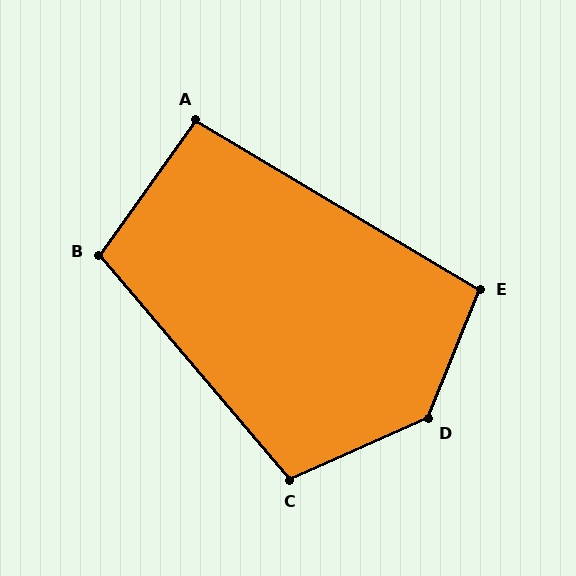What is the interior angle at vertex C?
Approximately 107 degrees (obtuse).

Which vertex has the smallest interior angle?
A, at approximately 95 degrees.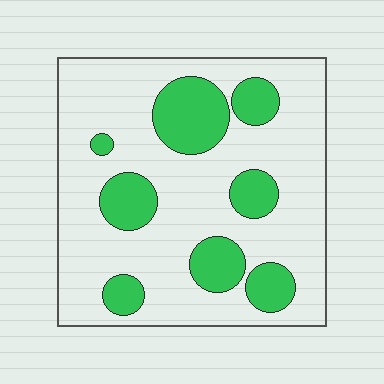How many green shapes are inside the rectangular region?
8.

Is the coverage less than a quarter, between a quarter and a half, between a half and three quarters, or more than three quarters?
Less than a quarter.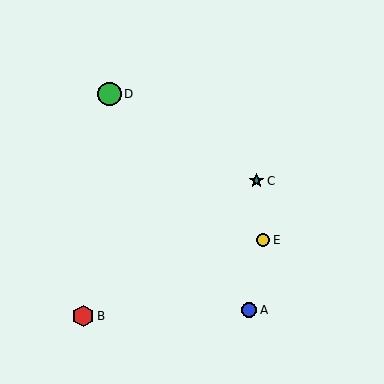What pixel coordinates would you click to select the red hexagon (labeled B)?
Click at (83, 316) to select the red hexagon B.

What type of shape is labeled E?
Shape E is a yellow circle.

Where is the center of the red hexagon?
The center of the red hexagon is at (83, 316).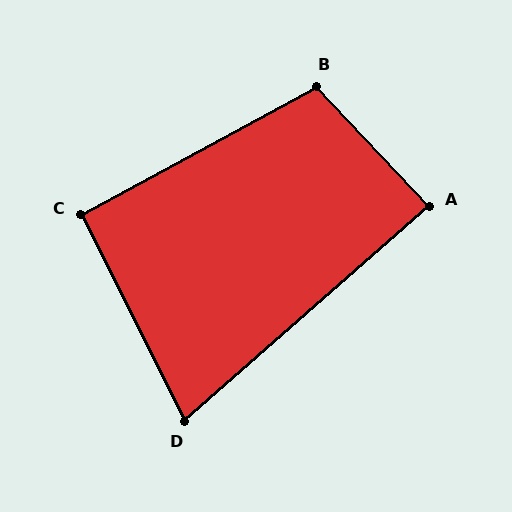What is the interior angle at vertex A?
Approximately 88 degrees (approximately right).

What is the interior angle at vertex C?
Approximately 92 degrees (approximately right).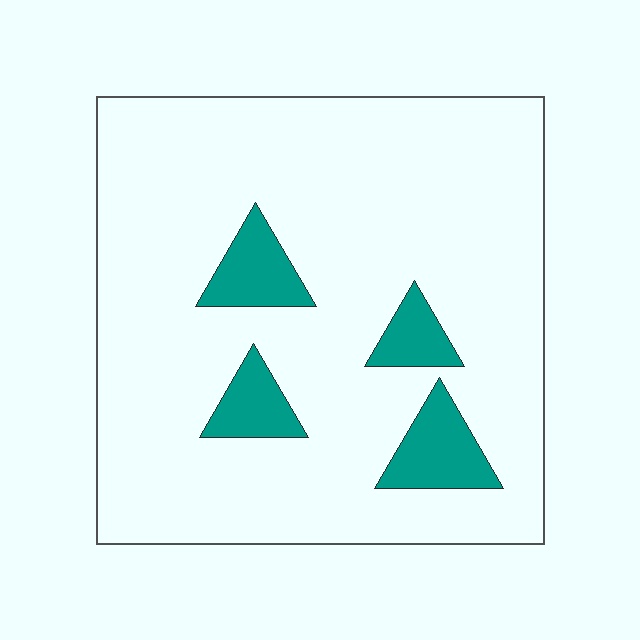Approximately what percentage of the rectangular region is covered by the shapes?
Approximately 10%.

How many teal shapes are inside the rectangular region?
4.